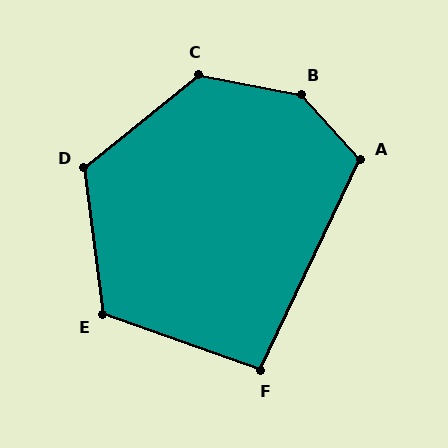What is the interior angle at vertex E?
Approximately 117 degrees (obtuse).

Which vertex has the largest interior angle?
B, at approximately 143 degrees.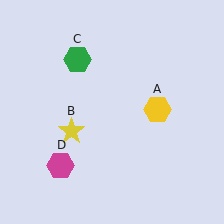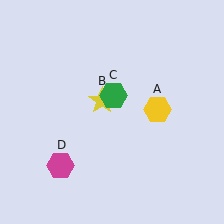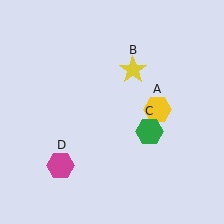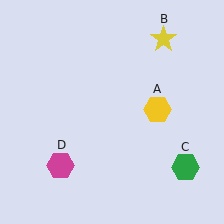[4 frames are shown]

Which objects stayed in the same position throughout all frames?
Yellow hexagon (object A) and magenta hexagon (object D) remained stationary.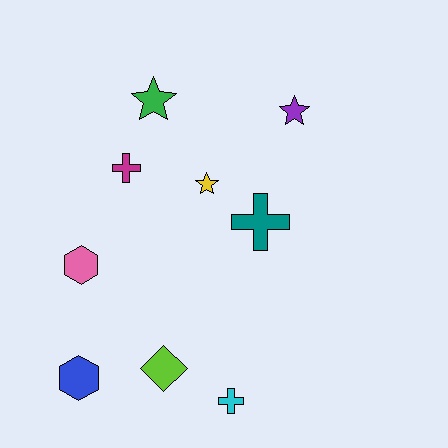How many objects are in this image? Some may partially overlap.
There are 9 objects.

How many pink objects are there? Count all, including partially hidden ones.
There is 1 pink object.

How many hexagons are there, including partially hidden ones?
There are 2 hexagons.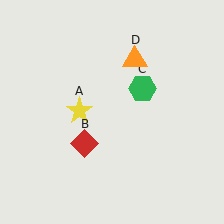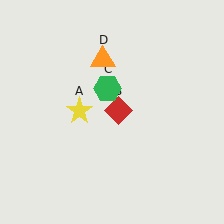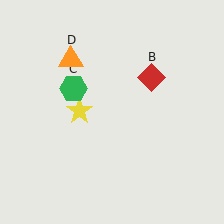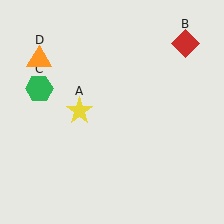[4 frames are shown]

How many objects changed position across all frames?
3 objects changed position: red diamond (object B), green hexagon (object C), orange triangle (object D).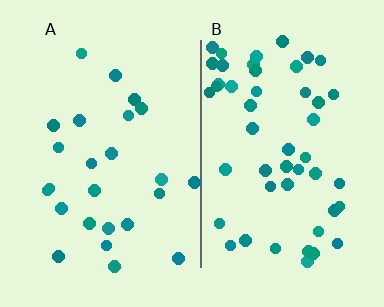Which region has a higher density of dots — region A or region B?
B (the right).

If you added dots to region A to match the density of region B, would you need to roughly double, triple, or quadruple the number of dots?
Approximately double.